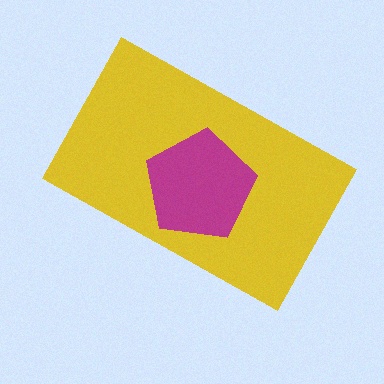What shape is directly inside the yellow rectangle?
The magenta pentagon.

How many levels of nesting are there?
2.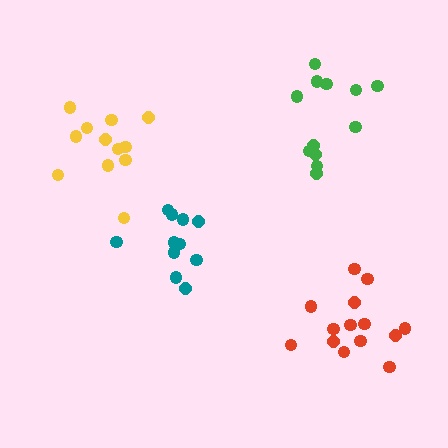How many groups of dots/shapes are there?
There are 4 groups.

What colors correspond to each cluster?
The clusters are colored: teal, red, green, yellow.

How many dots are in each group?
Group 1: 11 dots, Group 2: 14 dots, Group 3: 12 dots, Group 4: 12 dots (49 total).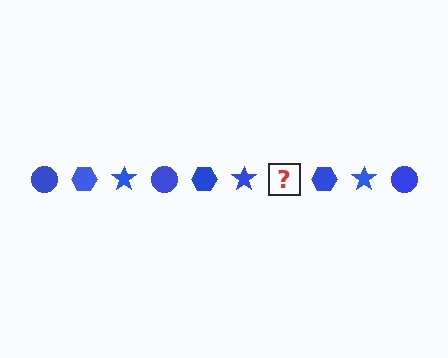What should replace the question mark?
The question mark should be replaced with a blue circle.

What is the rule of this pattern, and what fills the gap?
The rule is that the pattern cycles through circle, hexagon, star shapes in blue. The gap should be filled with a blue circle.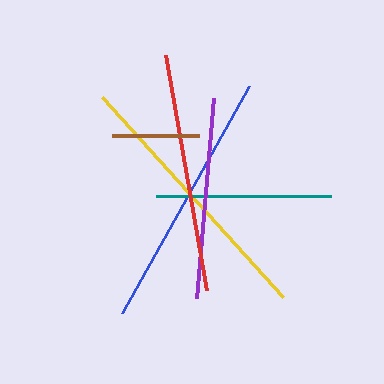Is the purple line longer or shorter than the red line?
The red line is longer than the purple line.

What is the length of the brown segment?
The brown segment is approximately 87 pixels long.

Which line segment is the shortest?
The brown line is the shortest at approximately 87 pixels.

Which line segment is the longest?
The yellow line is the longest at approximately 269 pixels.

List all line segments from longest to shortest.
From longest to shortest: yellow, blue, red, purple, teal, brown.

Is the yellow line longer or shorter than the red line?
The yellow line is longer than the red line.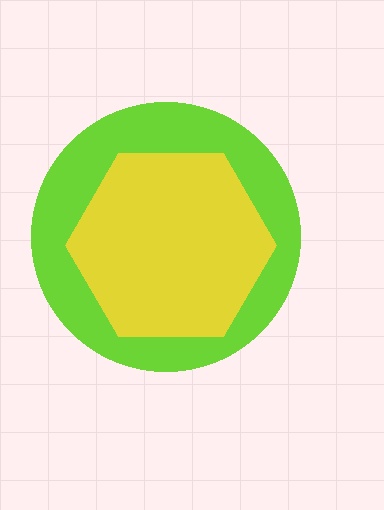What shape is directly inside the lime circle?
The yellow hexagon.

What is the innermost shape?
The yellow hexagon.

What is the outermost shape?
The lime circle.